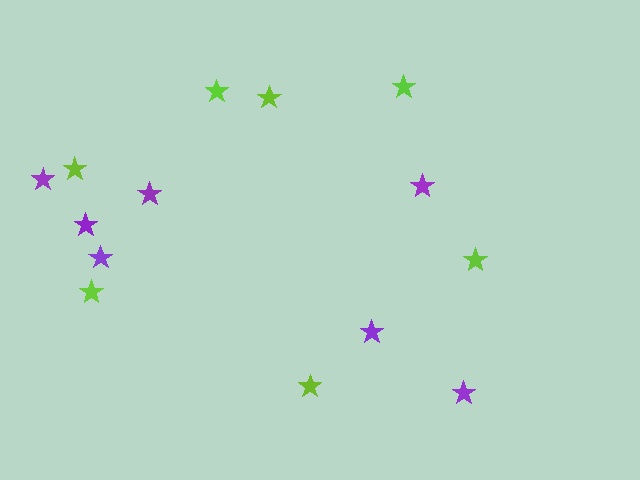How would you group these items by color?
There are 2 groups: one group of purple stars (7) and one group of lime stars (7).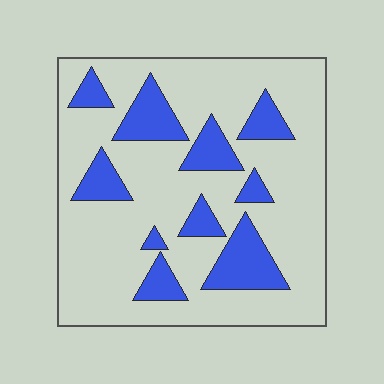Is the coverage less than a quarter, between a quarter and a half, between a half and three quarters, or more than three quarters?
Less than a quarter.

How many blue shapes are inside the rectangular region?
10.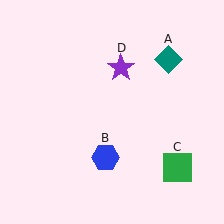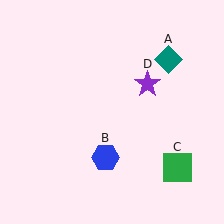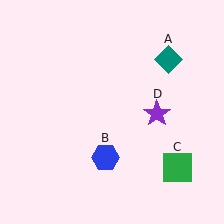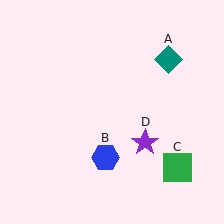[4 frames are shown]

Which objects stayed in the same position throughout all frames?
Teal diamond (object A) and blue hexagon (object B) and green square (object C) remained stationary.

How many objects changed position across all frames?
1 object changed position: purple star (object D).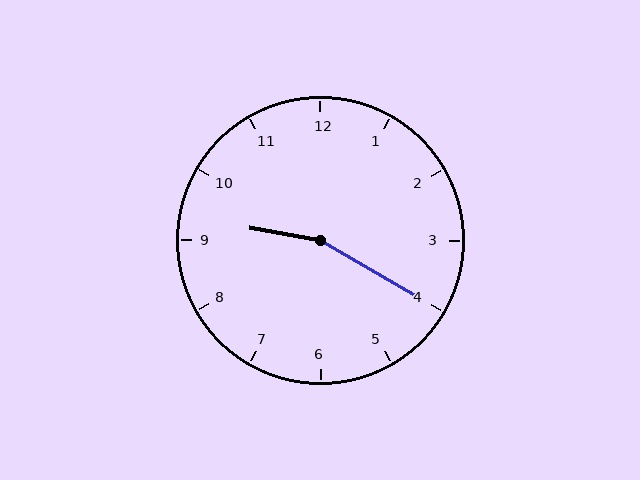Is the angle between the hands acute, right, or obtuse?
It is obtuse.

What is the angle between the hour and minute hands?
Approximately 160 degrees.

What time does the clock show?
9:20.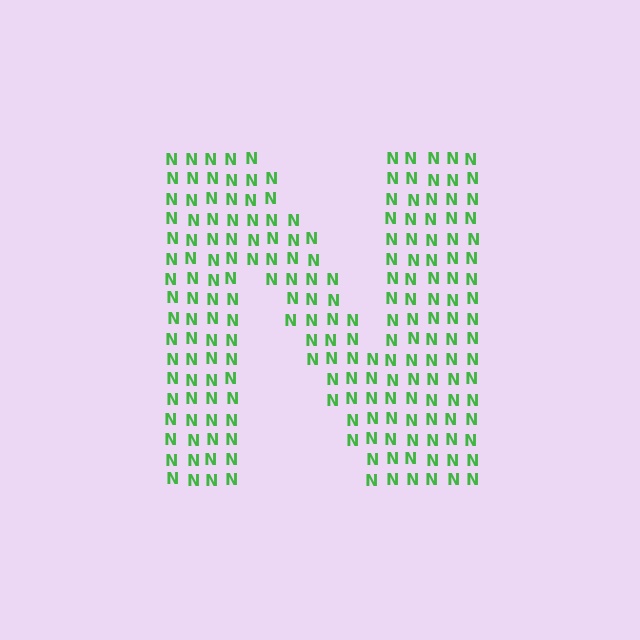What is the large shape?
The large shape is the letter N.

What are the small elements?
The small elements are letter N's.